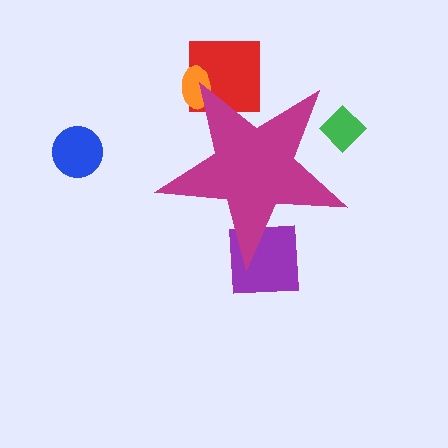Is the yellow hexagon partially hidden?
Yes, the yellow hexagon is partially hidden behind the magenta star.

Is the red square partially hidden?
Yes, the red square is partially hidden behind the magenta star.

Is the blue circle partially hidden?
No, the blue circle is fully visible.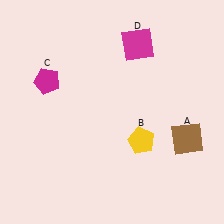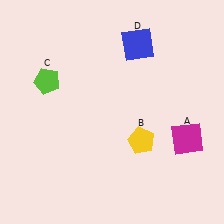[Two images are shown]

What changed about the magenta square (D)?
In Image 1, D is magenta. In Image 2, it changed to blue.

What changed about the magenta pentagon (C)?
In Image 1, C is magenta. In Image 2, it changed to lime.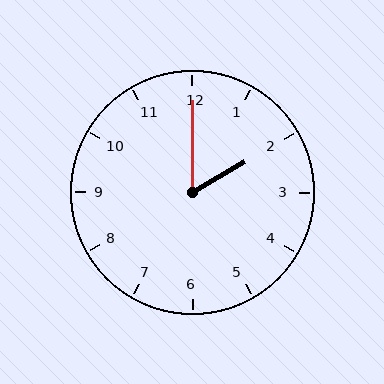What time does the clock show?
2:00.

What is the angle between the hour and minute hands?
Approximately 60 degrees.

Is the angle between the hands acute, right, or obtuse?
It is acute.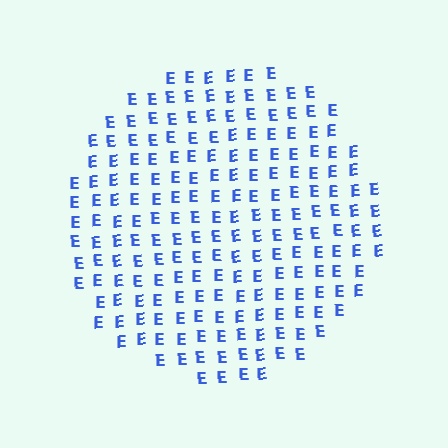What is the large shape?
The large shape is a circle.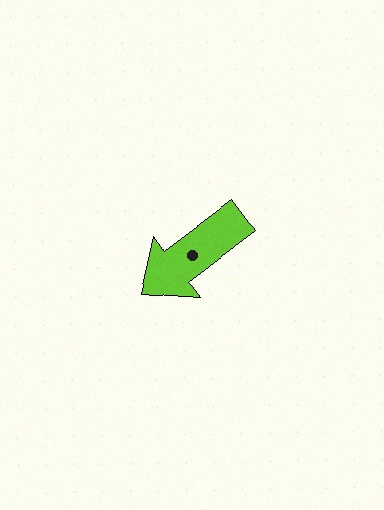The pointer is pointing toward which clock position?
Roughly 8 o'clock.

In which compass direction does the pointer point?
Southwest.